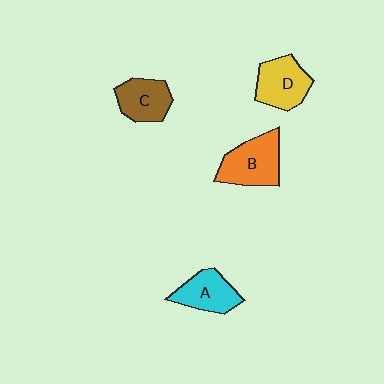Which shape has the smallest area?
Shape C (brown).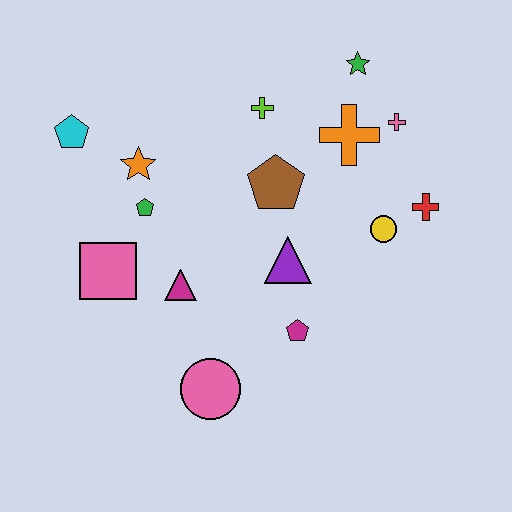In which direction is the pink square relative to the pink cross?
The pink square is to the left of the pink cross.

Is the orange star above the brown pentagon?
Yes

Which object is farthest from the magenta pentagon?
The cyan pentagon is farthest from the magenta pentagon.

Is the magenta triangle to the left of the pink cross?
Yes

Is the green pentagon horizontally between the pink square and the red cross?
Yes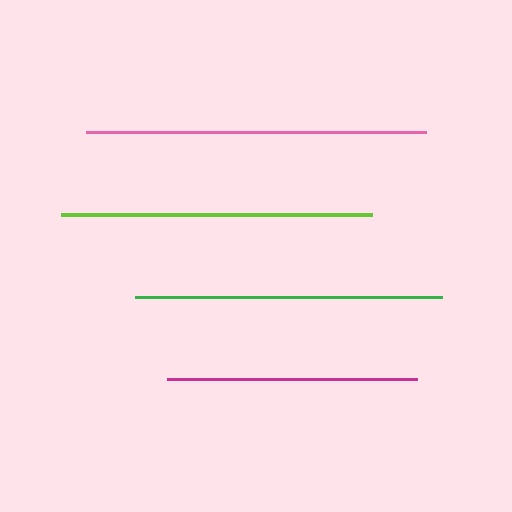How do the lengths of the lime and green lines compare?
The lime and green lines are approximately the same length.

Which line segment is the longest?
The pink line is the longest at approximately 340 pixels.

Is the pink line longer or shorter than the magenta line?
The pink line is longer than the magenta line.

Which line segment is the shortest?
The magenta line is the shortest at approximately 250 pixels.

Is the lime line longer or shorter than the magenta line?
The lime line is longer than the magenta line.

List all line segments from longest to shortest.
From longest to shortest: pink, lime, green, magenta.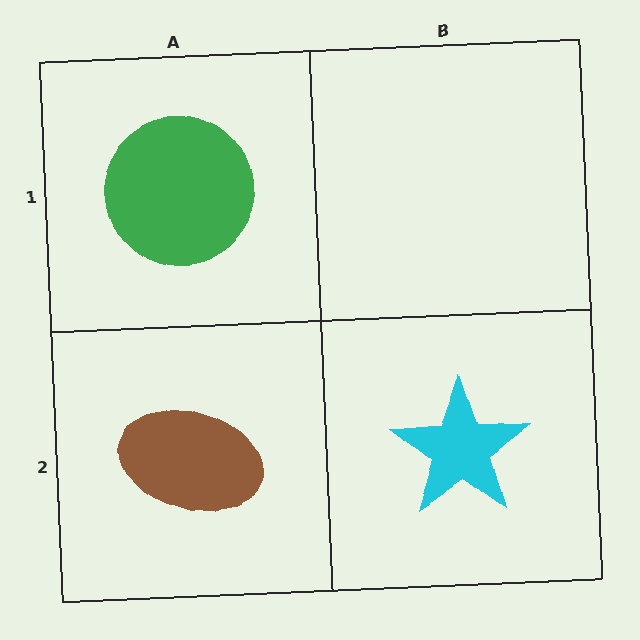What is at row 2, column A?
A brown ellipse.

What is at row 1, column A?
A green circle.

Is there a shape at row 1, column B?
No, that cell is empty.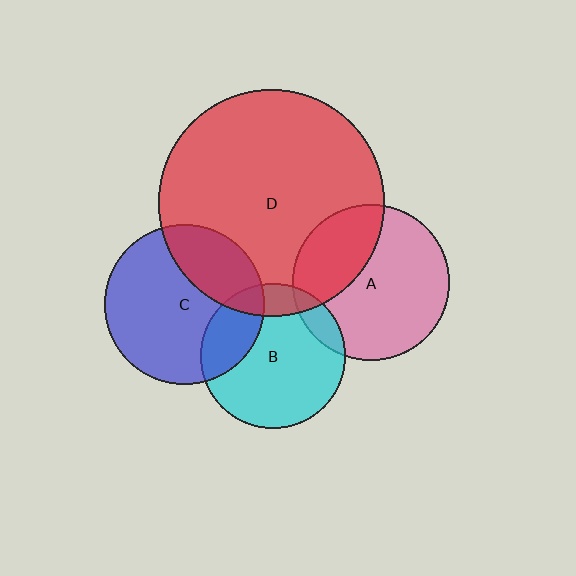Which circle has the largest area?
Circle D (red).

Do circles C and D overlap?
Yes.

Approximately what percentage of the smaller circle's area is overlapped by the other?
Approximately 30%.